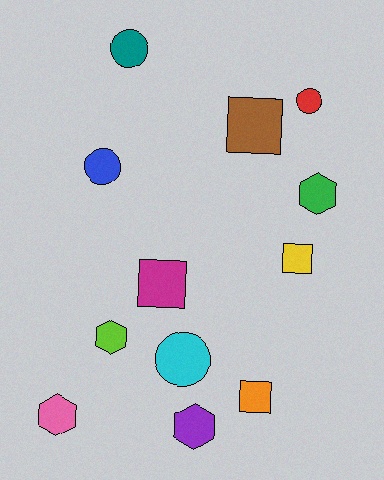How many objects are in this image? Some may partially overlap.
There are 12 objects.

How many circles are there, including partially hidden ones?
There are 4 circles.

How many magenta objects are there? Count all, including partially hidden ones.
There is 1 magenta object.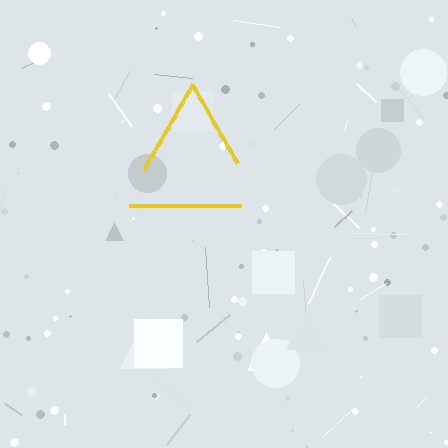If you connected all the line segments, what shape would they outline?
They would outline a triangle.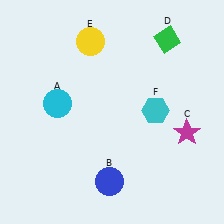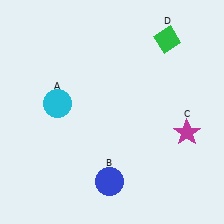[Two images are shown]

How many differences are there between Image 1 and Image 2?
There are 2 differences between the two images.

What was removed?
The cyan hexagon (F), the yellow circle (E) were removed in Image 2.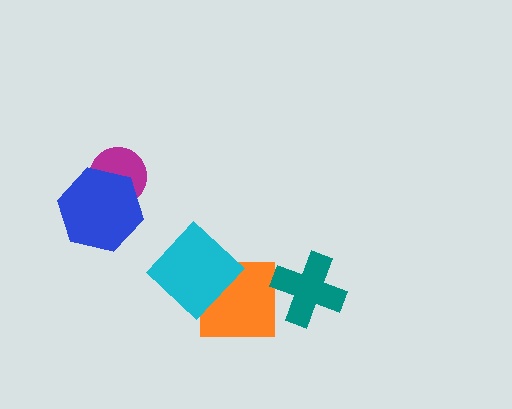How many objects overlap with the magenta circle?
1 object overlaps with the magenta circle.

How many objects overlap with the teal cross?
0 objects overlap with the teal cross.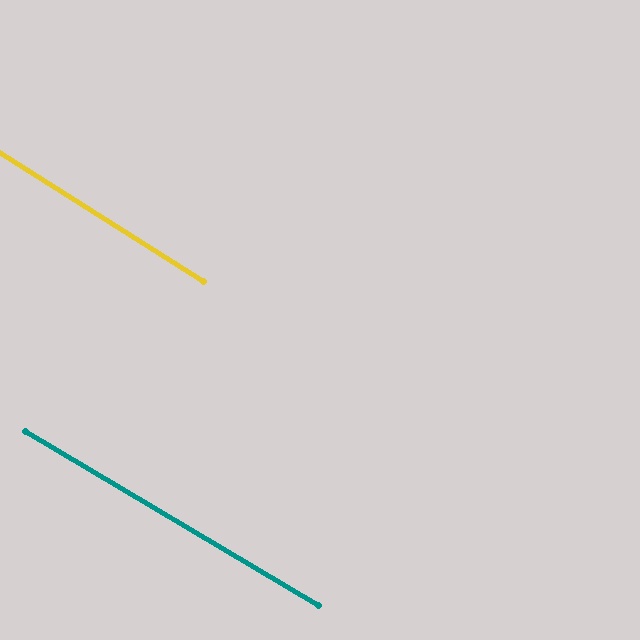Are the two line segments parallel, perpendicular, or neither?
Parallel — their directions differ by only 1.4°.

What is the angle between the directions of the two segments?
Approximately 1 degree.